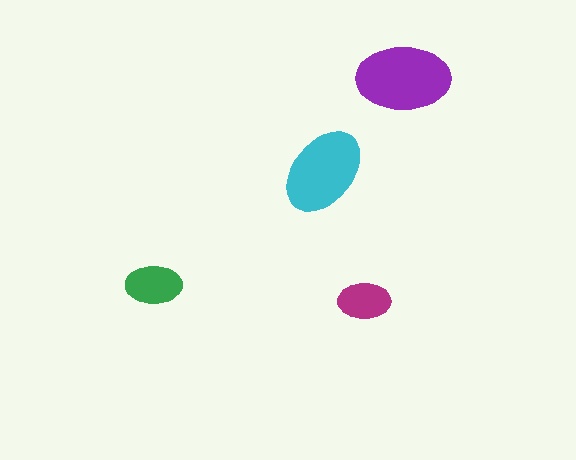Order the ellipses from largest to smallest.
the purple one, the cyan one, the green one, the magenta one.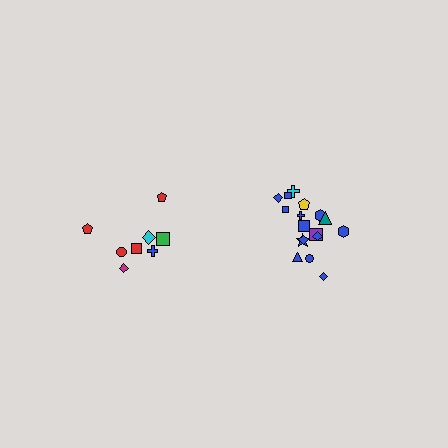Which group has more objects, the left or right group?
The right group.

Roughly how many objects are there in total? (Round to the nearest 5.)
Roughly 25 objects in total.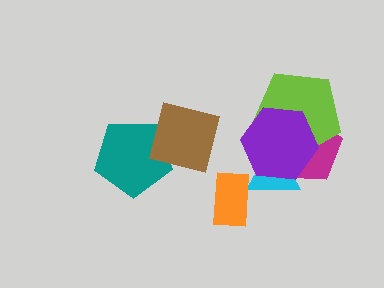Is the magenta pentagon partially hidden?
Yes, it is partially covered by another shape.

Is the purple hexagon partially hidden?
No, no other shape covers it.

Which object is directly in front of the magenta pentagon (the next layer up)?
The lime pentagon is directly in front of the magenta pentagon.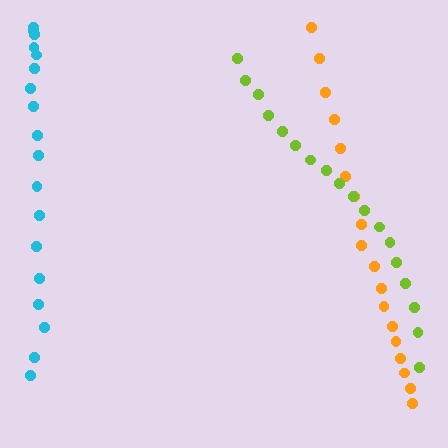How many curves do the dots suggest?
There are 3 distinct paths.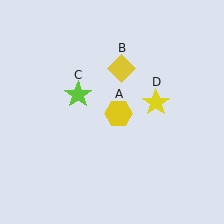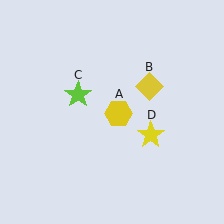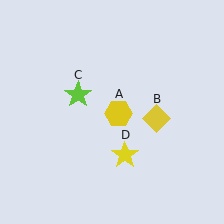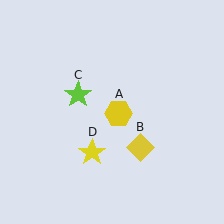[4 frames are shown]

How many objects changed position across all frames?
2 objects changed position: yellow diamond (object B), yellow star (object D).